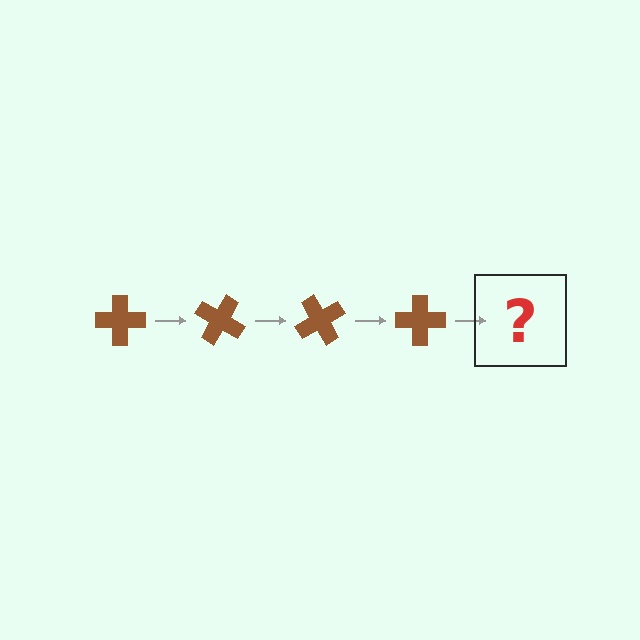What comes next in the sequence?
The next element should be a brown cross rotated 120 degrees.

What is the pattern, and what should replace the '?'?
The pattern is that the cross rotates 30 degrees each step. The '?' should be a brown cross rotated 120 degrees.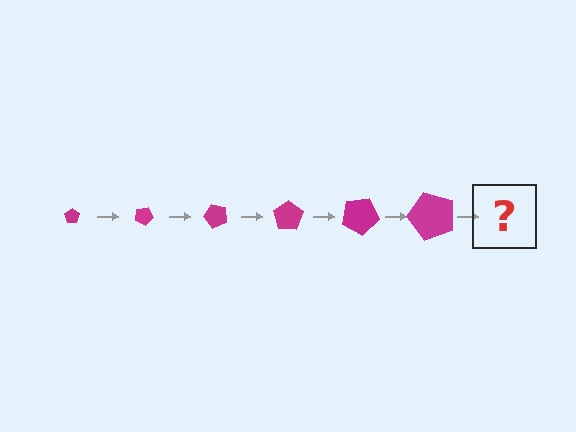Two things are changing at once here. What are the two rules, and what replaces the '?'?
The two rules are that the pentagon grows larger each step and it rotates 25 degrees each step. The '?' should be a pentagon, larger than the previous one and rotated 150 degrees from the start.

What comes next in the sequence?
The next element should be a pentagon, larger than the previous one and rotated 150 degrees from the start.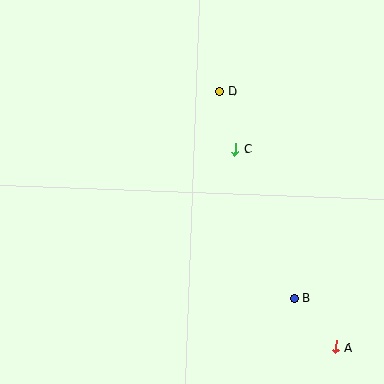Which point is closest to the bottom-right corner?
Point A is closest to the bottom-right corner.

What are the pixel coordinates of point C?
Point C is at (235, 149).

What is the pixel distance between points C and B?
The distance between C and B is 161 pixels.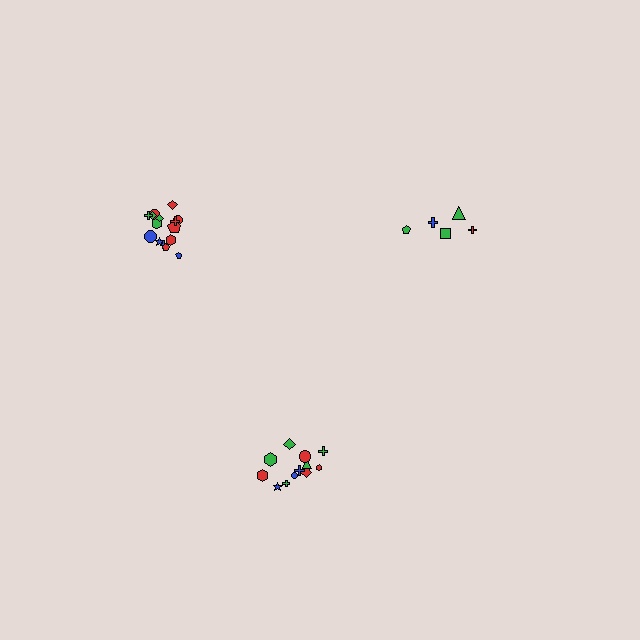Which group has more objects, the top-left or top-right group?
The top-left group.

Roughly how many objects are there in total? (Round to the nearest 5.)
Roughly 30 objects in total.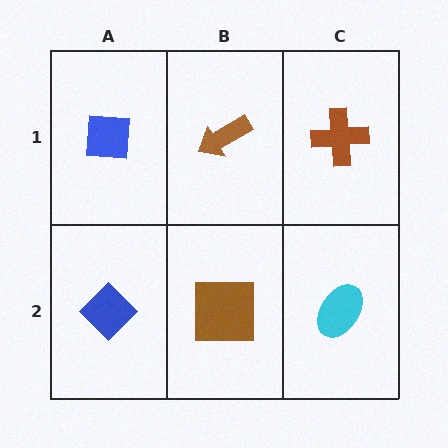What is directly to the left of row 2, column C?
A brown square.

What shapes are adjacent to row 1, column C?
A cyan ellipse (row 2, column C), a brown arrow (row 1, column B).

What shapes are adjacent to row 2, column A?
A blue square (row 1, column A), a brown square (row 2, column B).